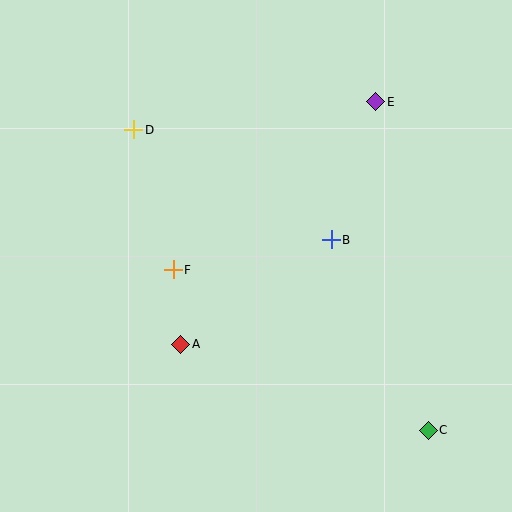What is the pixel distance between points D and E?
The distance between D and E is 244 pixels.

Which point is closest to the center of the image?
Point B at (331, 240) is closest to the center.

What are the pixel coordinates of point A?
Point A is at (181, 344).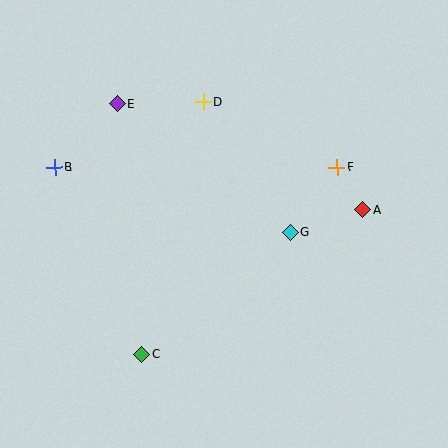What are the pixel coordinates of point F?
Point F is at (337, 167).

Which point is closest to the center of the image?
Point G at (290, 233) is closest to the center.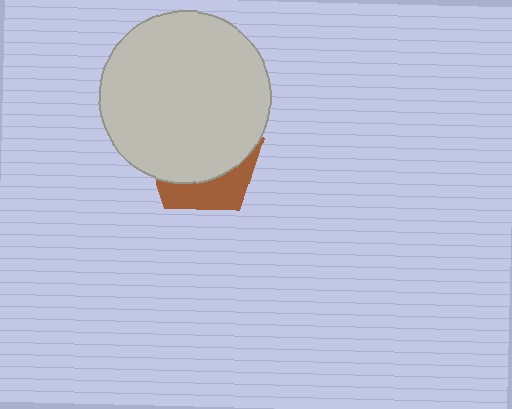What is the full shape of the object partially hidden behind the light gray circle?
The partially hidden object is a brown pentagon.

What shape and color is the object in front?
The object in front is a light gray circle.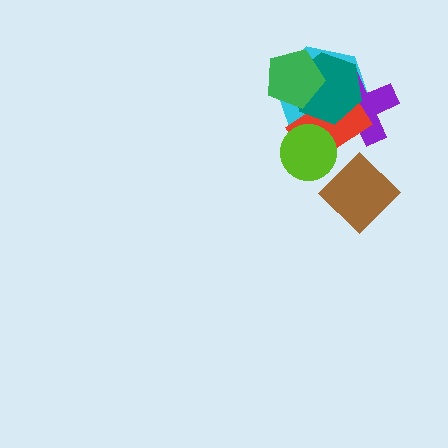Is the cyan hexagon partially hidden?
Yes, it is partially covered by another shape.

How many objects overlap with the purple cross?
3 objects overlap with the purple cross.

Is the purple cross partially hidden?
Yes, it is partially covered by another shape.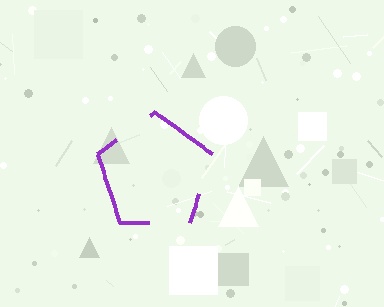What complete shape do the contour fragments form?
The contour fragments form a pentagon.